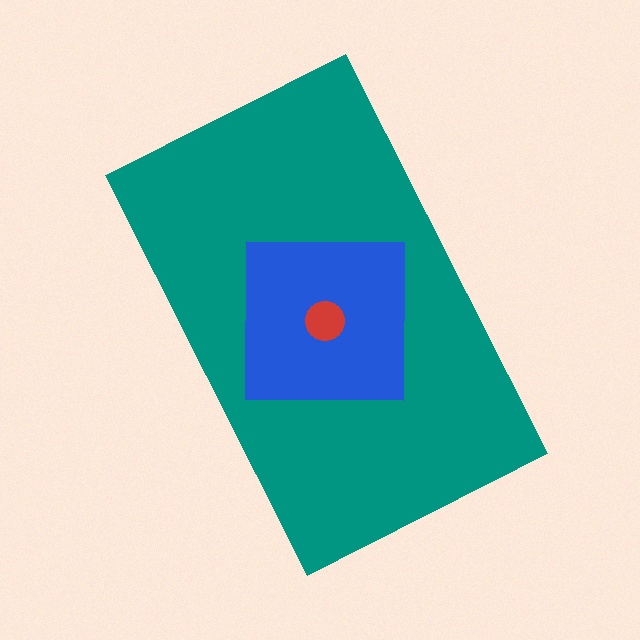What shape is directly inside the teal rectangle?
The blue square.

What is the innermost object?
The red circle.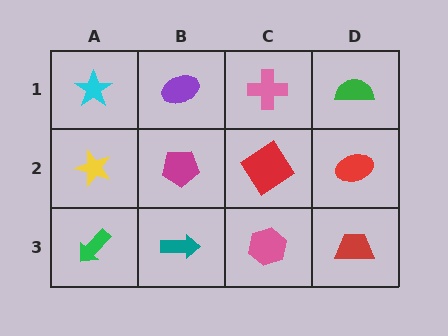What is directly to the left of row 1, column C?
A purple ellipse.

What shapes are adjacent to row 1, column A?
A yellow star (row 2, column A), a purple ellipse (row 1, column B).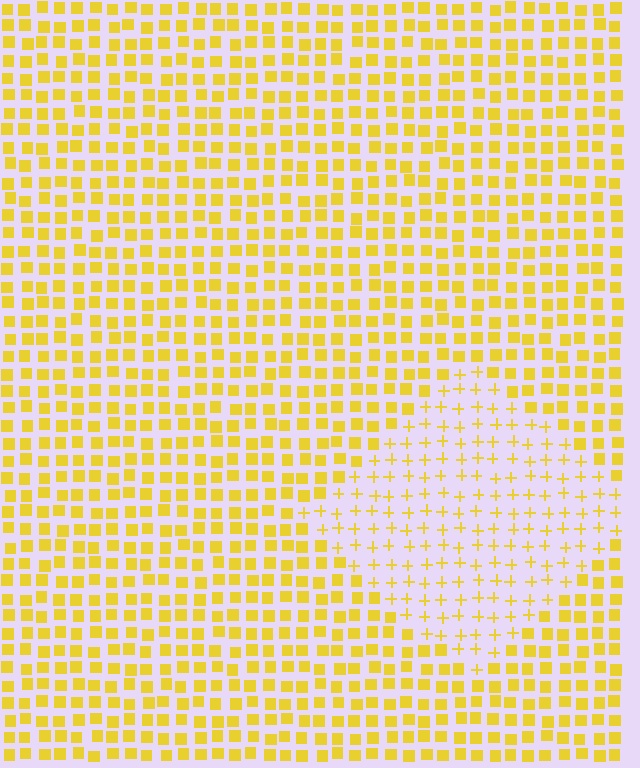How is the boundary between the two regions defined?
The boundary is defined by a change in element shape: plus signs inside vs. squares outside. All elements share the same color and spacing.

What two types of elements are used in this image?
The image uses plus signs inside the diamond region and squares outside it.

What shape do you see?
I see a diamond.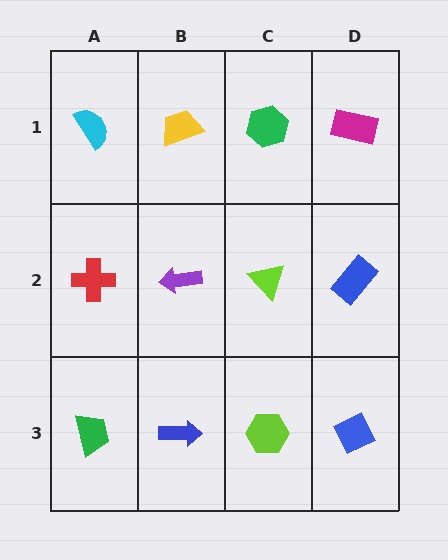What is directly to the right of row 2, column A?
A purple arrow.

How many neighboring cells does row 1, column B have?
3.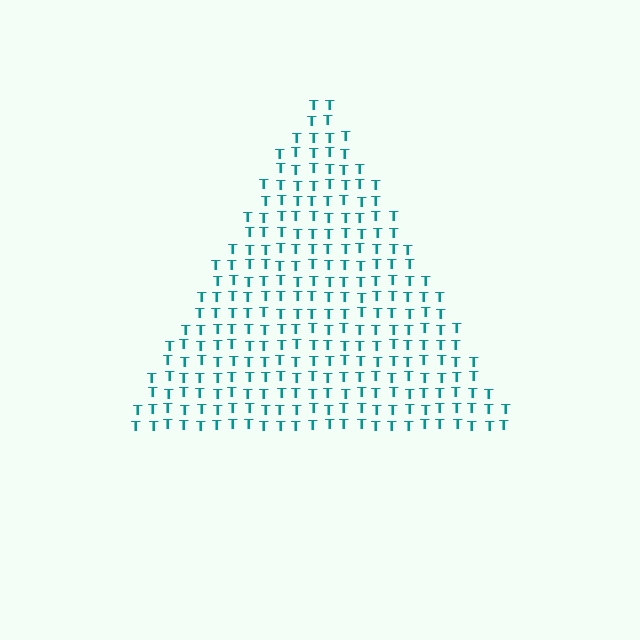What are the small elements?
The small elements are letter T's.